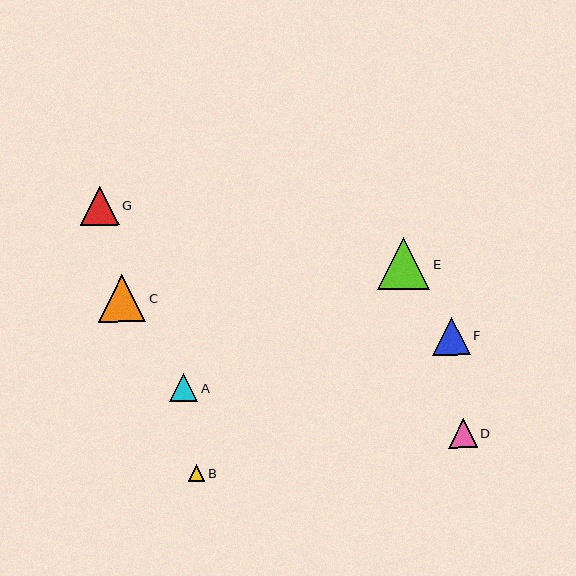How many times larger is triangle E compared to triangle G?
Triangle E is approximately 1.3 times the size of triangle G.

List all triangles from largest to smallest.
From largest to smallest: E, C, G, F, D, A, B.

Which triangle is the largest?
Triangle E is the largest with a size of approximately 52 pixels.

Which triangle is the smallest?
Triangle B is the smallest with a size of approximately 17 pixels.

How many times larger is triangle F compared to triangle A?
Triangle F is approximately 1.3 times the size of triangle A.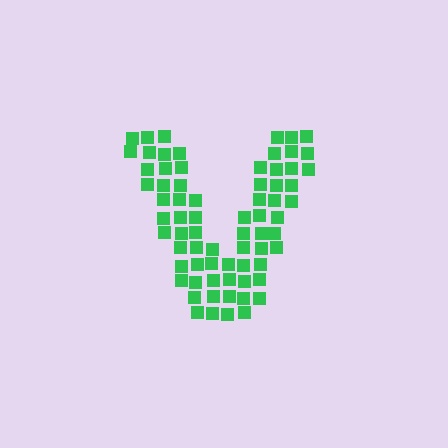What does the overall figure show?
The overall figure shows the letter V.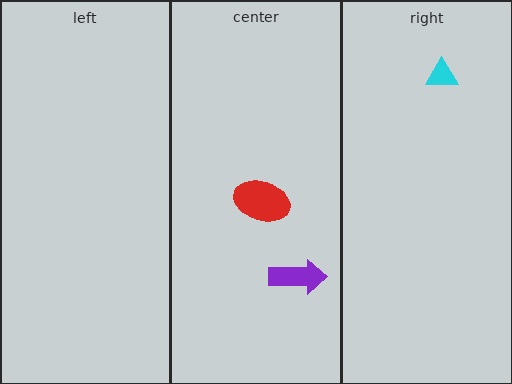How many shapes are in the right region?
1.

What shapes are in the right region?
The cyan triangle.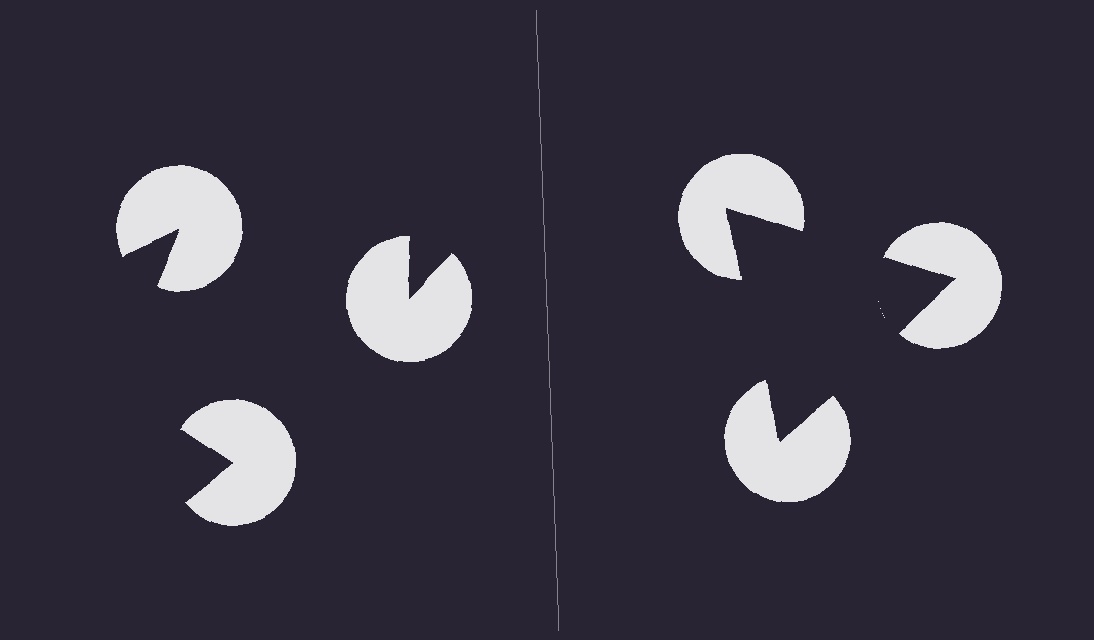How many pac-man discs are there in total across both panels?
6 — 3 on each side.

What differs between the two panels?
The pac-man discs are positioned identically on both sides; only the wedge orientations differ. On the right they align to a triangle; on the left they are misaligned.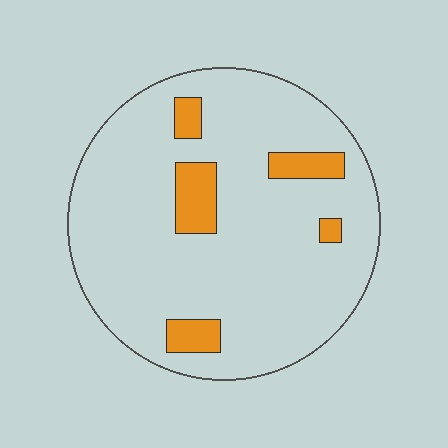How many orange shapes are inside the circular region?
5.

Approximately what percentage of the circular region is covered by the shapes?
Approximately 10%.